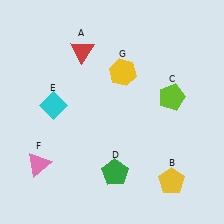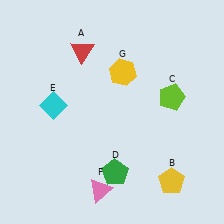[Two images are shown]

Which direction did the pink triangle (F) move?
The pink triangle (F) moved right.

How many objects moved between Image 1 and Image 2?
1 object moved between the two images.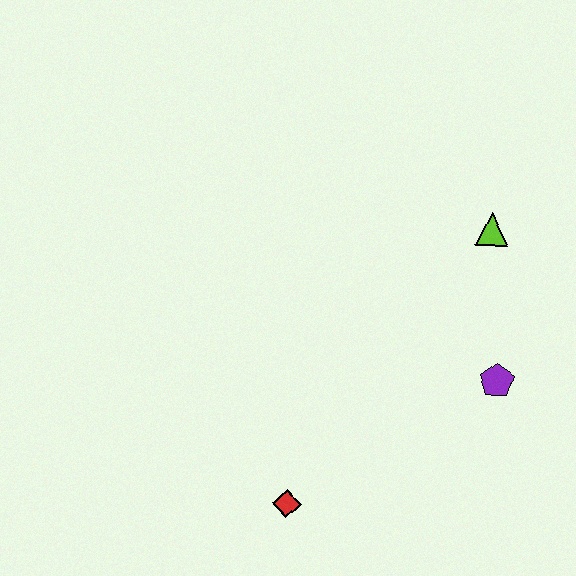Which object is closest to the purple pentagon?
The lime triangle is closest to the purple pentagon.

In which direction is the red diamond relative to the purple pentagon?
The red diamond is to the left of the purple pentagon.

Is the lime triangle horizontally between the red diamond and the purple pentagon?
Yes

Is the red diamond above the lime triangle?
No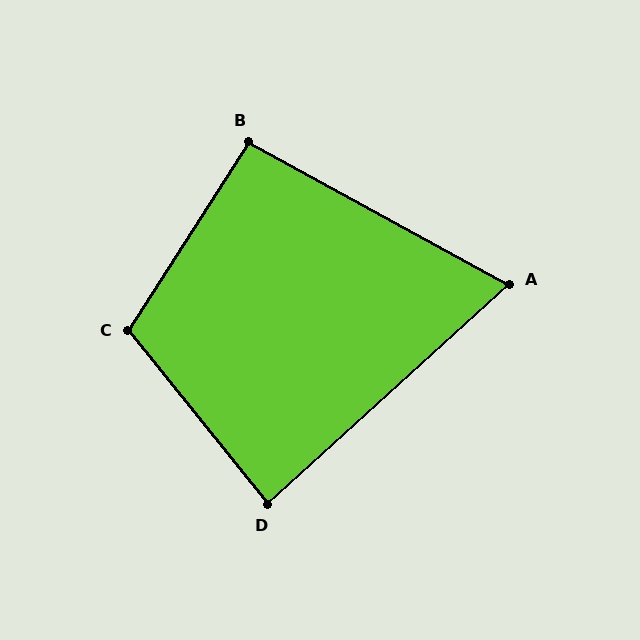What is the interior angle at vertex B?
Approximately 94 degrees (approximately right).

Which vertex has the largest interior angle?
C, at approximately 109 degrees.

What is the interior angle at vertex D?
Approximately 86 degrees (approximately right).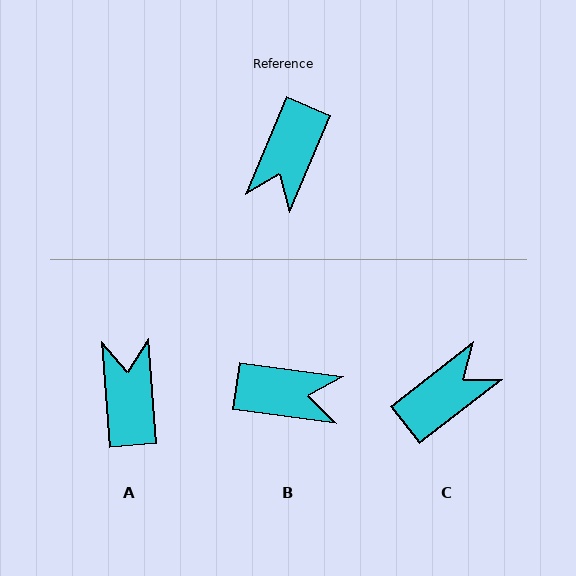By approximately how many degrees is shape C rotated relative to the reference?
Approximately 150 degrees counter-clockwise.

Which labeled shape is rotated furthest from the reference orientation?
A, about 153 degrees away.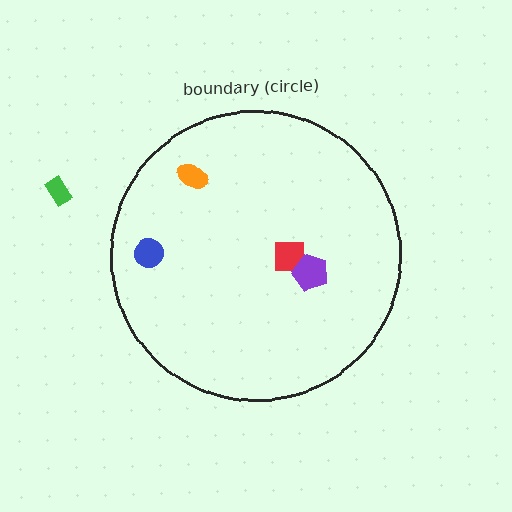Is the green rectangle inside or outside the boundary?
Outside.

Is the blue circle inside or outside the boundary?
Inside.